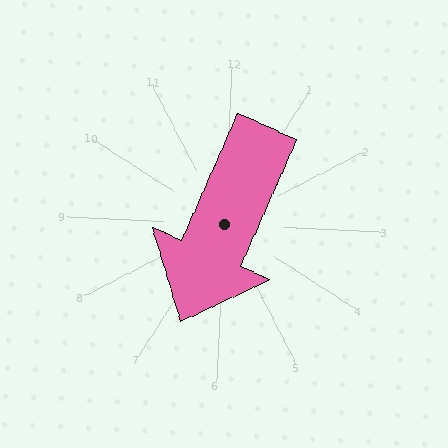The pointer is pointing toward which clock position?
Roughly 7 o'clock.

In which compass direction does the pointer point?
South.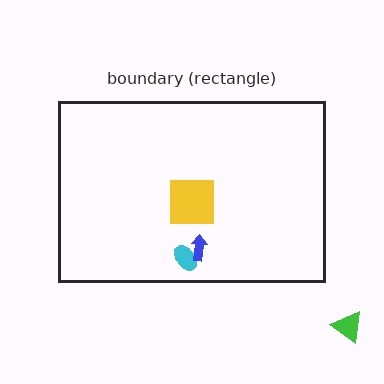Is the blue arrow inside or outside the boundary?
Inside.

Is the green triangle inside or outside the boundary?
Outside.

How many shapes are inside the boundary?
3 inside, 1 outside.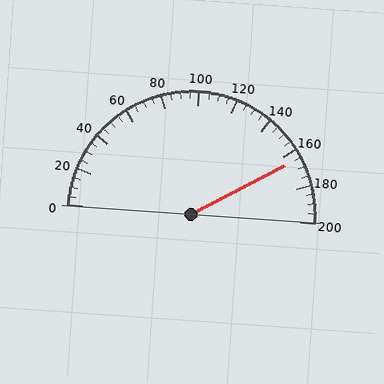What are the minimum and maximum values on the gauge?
The gauge ranges from 0 to 200.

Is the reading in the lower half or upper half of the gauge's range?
The reading is in the upper half of the range (0 to 200).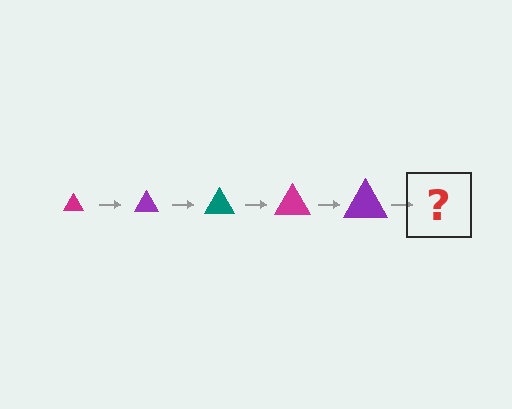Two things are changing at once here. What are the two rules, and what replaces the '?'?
The two rules are that the triangle grows larger each step and the color cycles through magenta, purple, and teal. The '?' should be a teal triangle, larger than the previous one.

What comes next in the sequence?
The next element should be a teal triangle, larger than the previous one.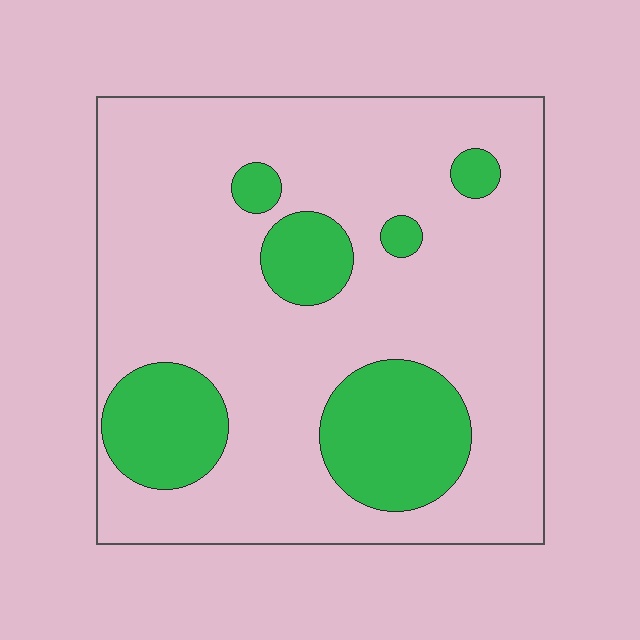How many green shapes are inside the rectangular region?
6.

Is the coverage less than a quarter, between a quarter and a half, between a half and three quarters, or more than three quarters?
Less than a quarter.